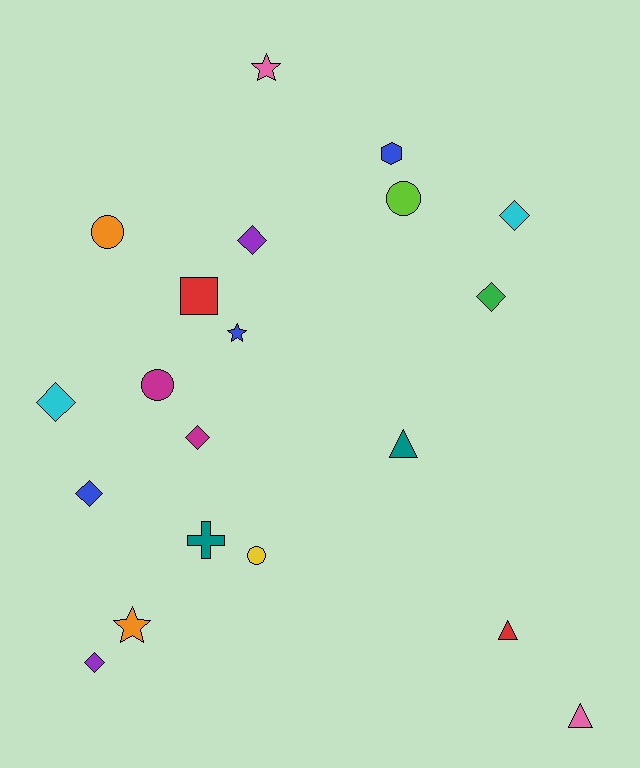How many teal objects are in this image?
There are 2 teal objects.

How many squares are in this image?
There is 1 square.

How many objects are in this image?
There are 20 objects.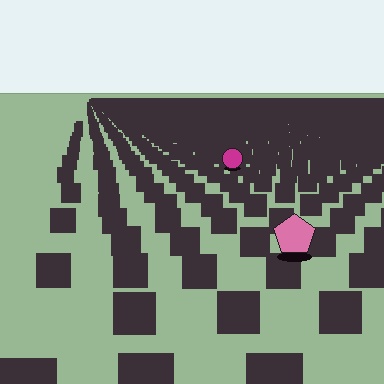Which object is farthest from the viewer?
The magenta circle is farthest from the viewer. It appears smaller and the ground texture around it is denser.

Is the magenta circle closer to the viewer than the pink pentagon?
No. The pink pentagon is closer — you can tell from the texture gradient: the ground texture is coarser near it.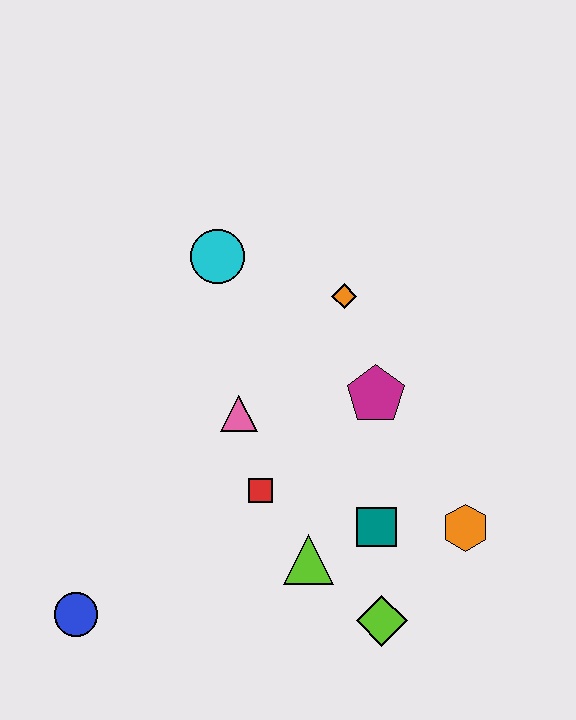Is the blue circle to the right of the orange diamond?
No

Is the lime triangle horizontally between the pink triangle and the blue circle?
No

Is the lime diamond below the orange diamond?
Yes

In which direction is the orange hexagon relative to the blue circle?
The orange hexagon is to the right of the blue circle.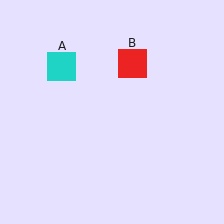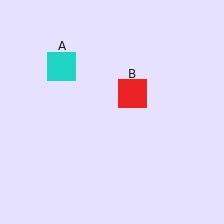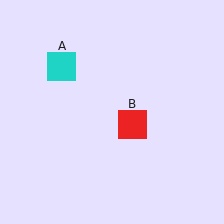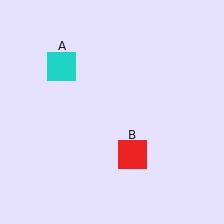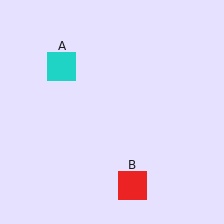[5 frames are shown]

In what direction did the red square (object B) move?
The red square (object B) moved down.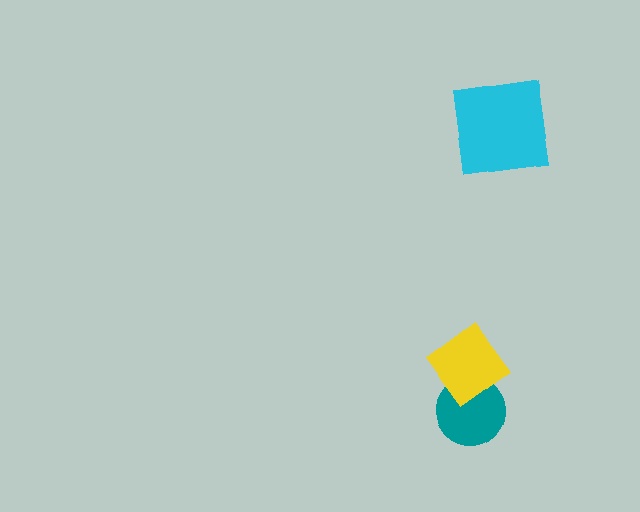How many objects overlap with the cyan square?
0 objects overlap with the cyan square.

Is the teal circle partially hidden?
Yes, it is partially covered by another shape.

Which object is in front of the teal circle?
The yellow diamond is in front of the teal circle.